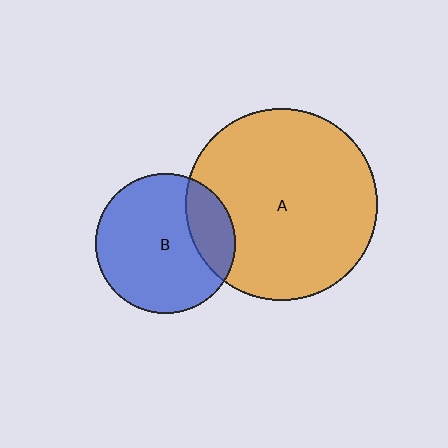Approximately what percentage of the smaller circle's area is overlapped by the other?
Approximately 20%.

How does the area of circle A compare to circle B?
Approximately 1.9 times.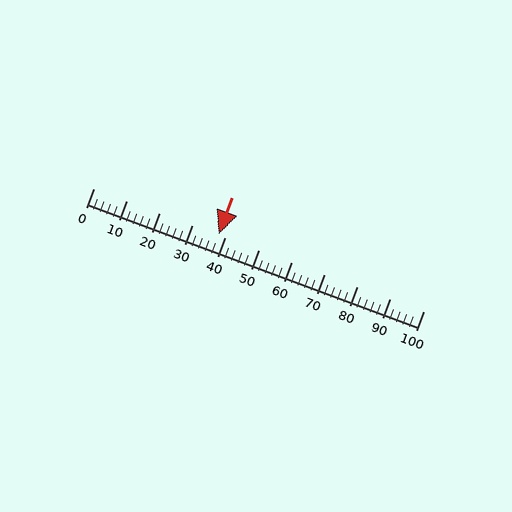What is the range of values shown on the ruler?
The ruler shows values from 0 to 100.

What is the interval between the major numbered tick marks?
The major tick marks are spaced 10 units apart.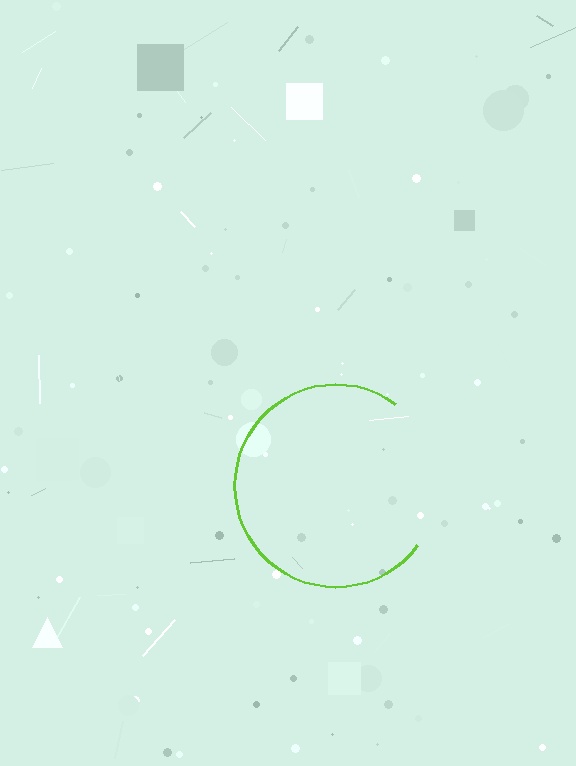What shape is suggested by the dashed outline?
The dashed outline suggests a circle.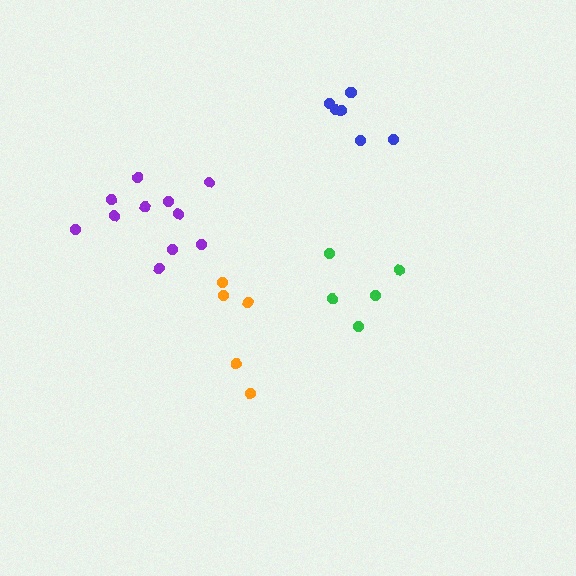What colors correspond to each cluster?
The clusters are colored: green, blue, orange, purple.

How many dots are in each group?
Group 1: 5 dots, Group 2: 7 dots, Group 3: 5 dots, Group 4: 11 dots (28 total).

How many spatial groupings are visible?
There are 4 spatial groupings.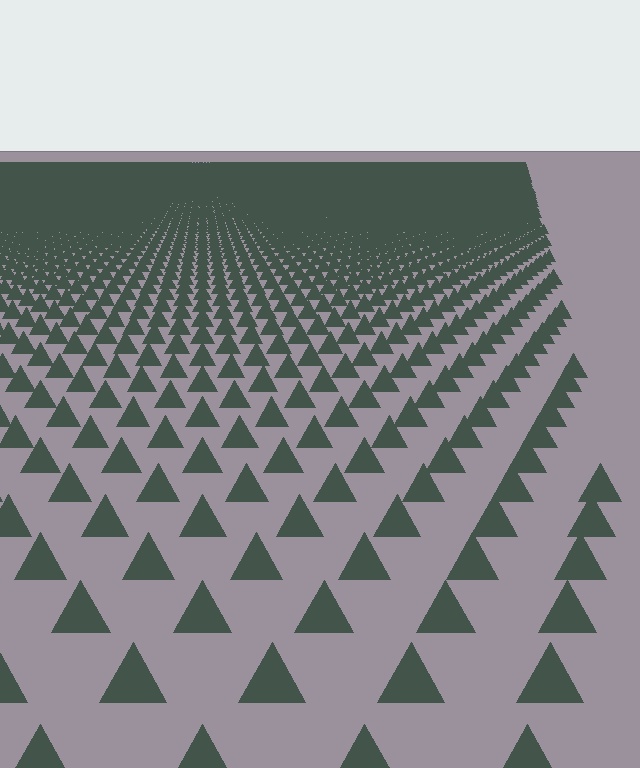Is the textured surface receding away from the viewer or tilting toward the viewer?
The surface is receding away from the viewer. Texture elements get smaller and denser toward the top.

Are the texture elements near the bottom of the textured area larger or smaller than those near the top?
Larger. Near the bottom, elements are closer to the viewer and appear at a bigger on-screen size.